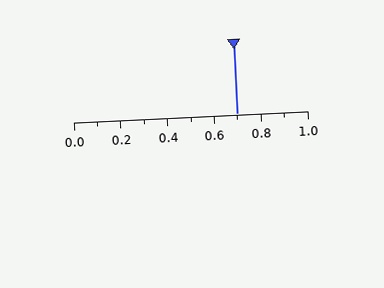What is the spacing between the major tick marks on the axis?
The major ticks are spaced 0.2 apart.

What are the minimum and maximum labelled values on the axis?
The axis runs from 0.0 to 1.0.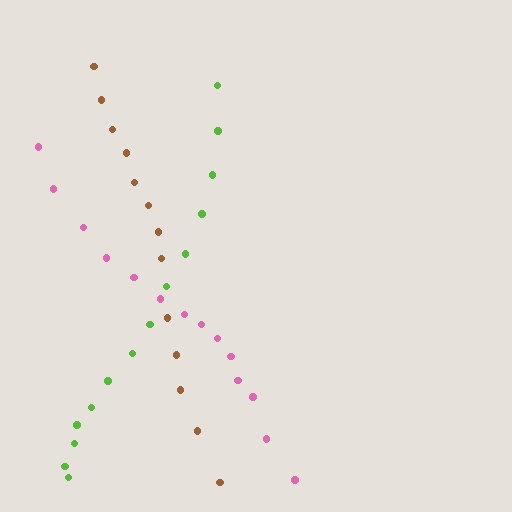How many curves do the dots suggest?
There are 3 distinct paths.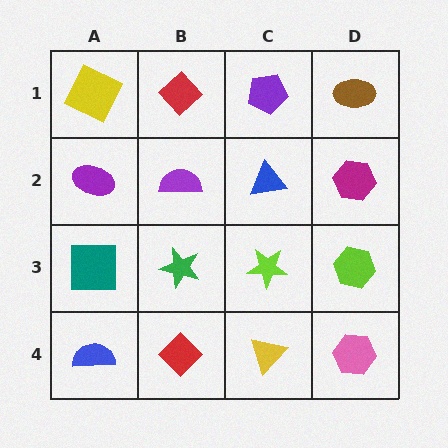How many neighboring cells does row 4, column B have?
3.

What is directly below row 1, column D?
A magenta hexagon.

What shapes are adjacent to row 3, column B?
A purple semicircle (row 2, column B), a red diamond (row 4, column B), a teal square (row 3, column A), a lime star (row 3, column C).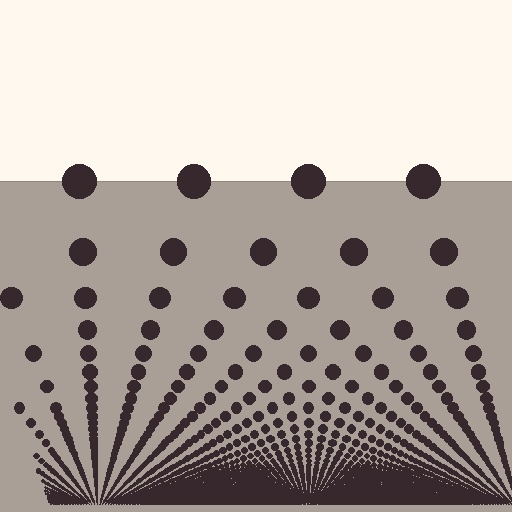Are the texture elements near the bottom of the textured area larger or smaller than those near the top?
Smaller. The gradient is inverted — elements near the bottom are smaller and denser.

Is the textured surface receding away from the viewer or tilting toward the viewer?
The surface appears to tilt toward the viewer. Texture elements get larger and sparser toward the top.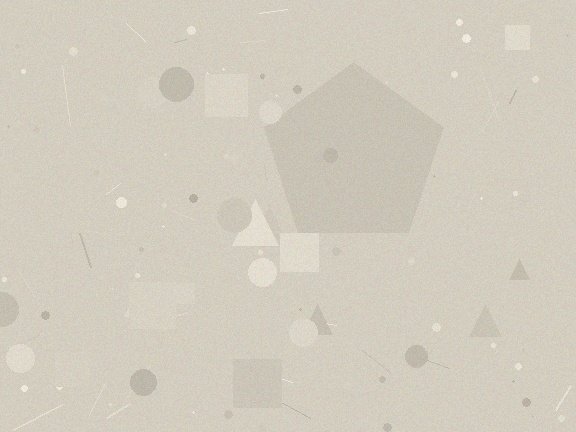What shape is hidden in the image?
A pentagon is hidden in the image.